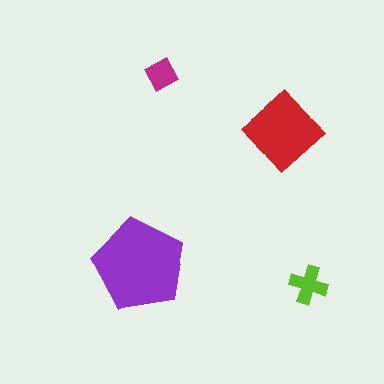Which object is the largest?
The purple pentagon.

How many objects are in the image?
There are 4 objects in the image.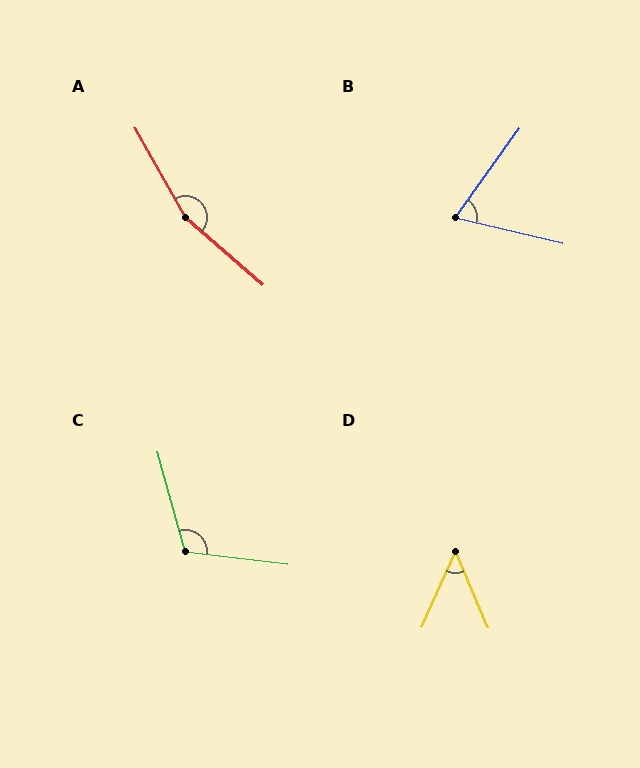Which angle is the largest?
A, at approximately 160 degrees.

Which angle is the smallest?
D, at approximately 47 degrees.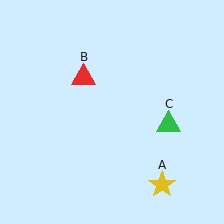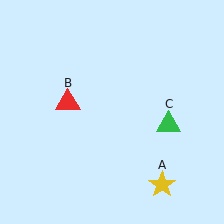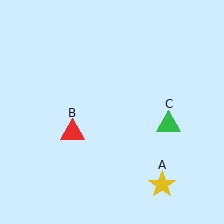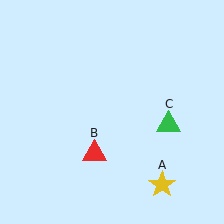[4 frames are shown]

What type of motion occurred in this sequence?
The red triangle (object B) rotated counterclockwise around the center of the scene.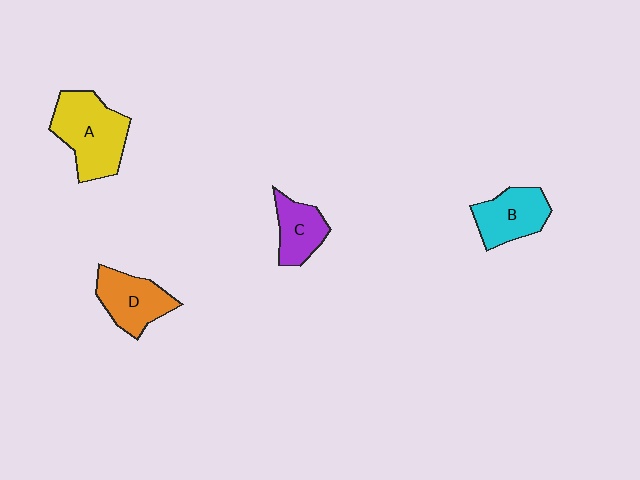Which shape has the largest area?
Shape A (yellow).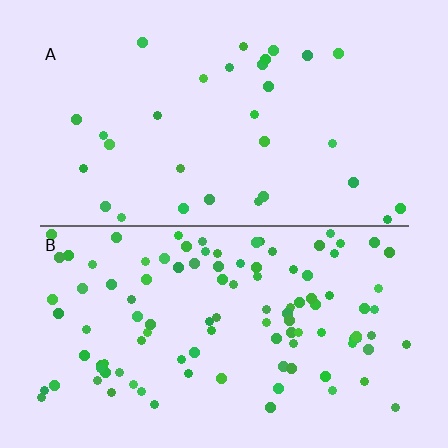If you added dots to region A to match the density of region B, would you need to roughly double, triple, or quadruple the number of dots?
Approximately triple.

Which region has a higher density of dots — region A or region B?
B (the bottom).